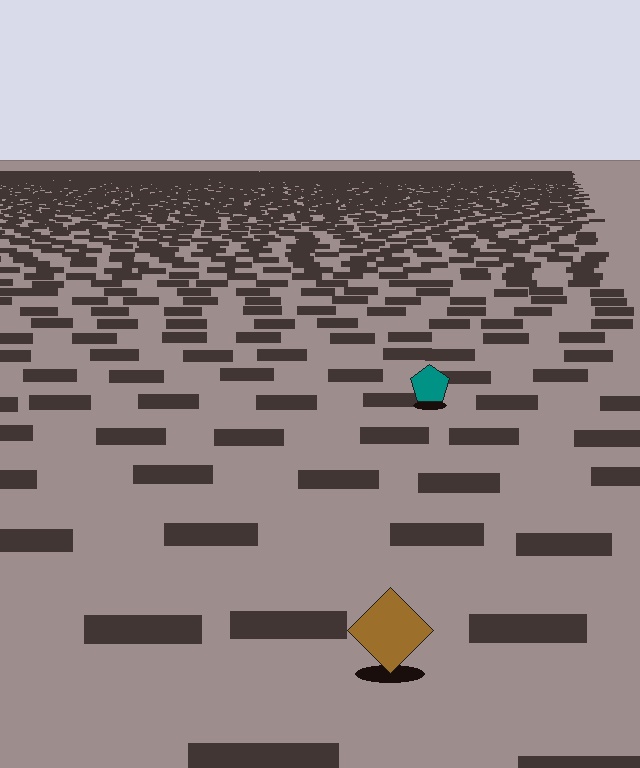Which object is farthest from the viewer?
The teal pentagon is farthest from the viewer. It appears smaller and the ground texture around it is denser.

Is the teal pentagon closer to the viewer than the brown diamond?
No. The brown diamond is closer — you can tell from the texture gradient: the ground texture is coarser near it.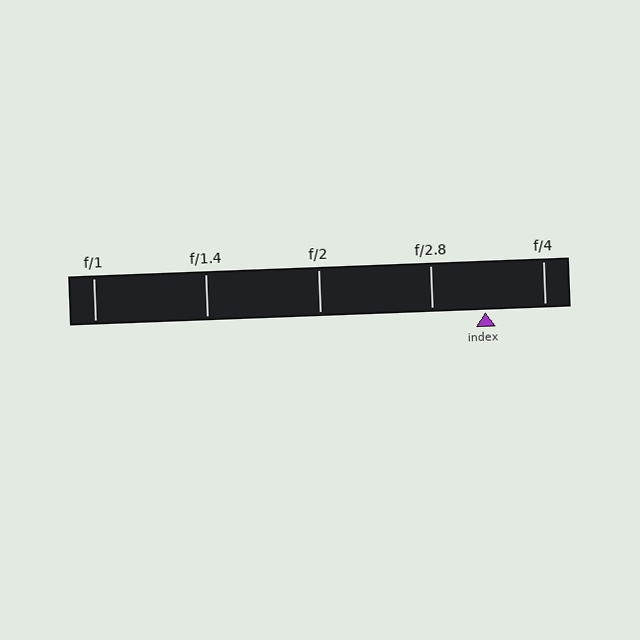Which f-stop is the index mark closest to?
The index mark is closest to f/2.8.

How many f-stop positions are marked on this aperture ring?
There are 5 f-stop positions marked.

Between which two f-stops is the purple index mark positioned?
The index mark is between f/2.8 and f/4.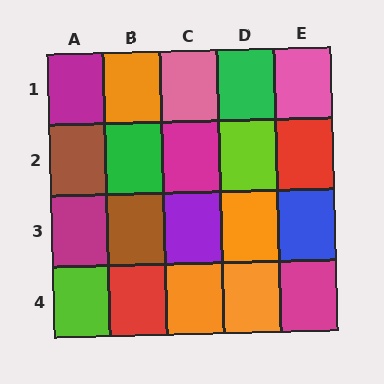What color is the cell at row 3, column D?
Orange.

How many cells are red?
2 cells are red.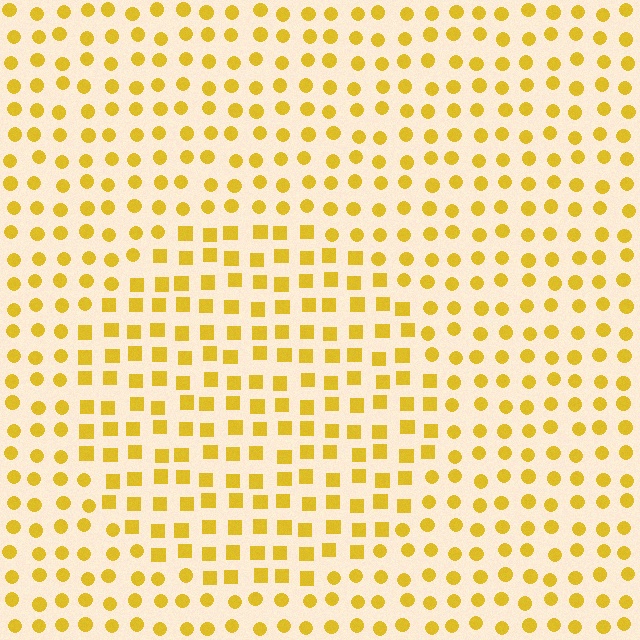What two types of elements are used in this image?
The image uses squares inside the circle region and circles outside it.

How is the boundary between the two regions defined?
The boundary is defined by a change in element shape: squares inside vs. circles outside. All elements share the same color and spacing.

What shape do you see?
I see a circle.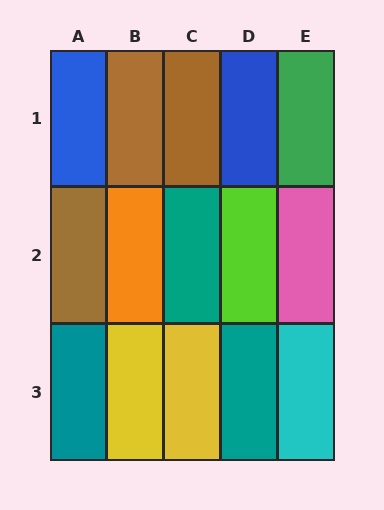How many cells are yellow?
2 cells are yellow.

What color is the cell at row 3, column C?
Yellow.